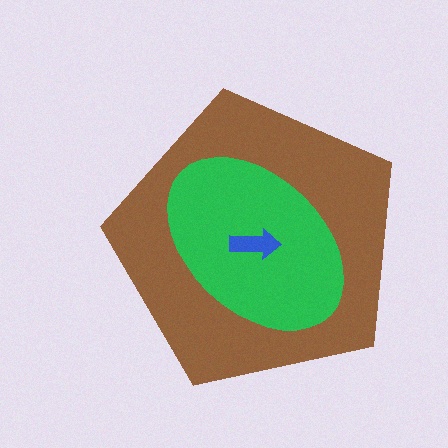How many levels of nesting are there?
3.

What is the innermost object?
The blue arrow.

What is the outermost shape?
The brown pentagon.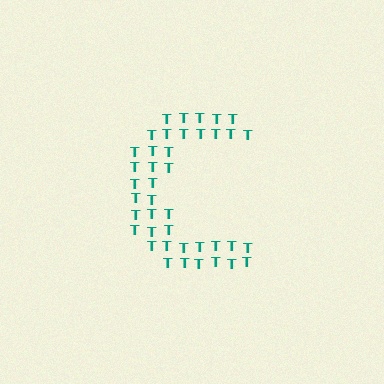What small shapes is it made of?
It is made of small letter T's.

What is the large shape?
The large shape is the letter C.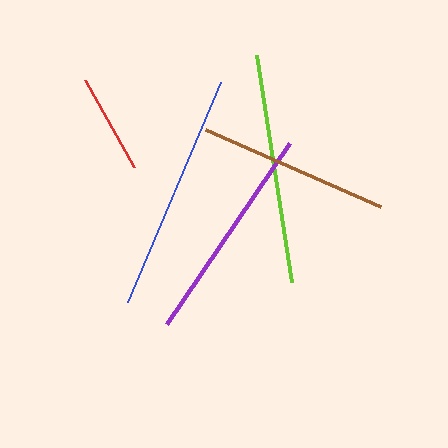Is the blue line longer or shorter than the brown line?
The blue line is longer than the brown line.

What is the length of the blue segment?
The blue segment is approximately 239 pixels long.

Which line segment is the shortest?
The red line is the shortest at approximately 100 pixels.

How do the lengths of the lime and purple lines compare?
The lime and purple lines are approximately the same length.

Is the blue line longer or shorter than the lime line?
The blue line is longer than the lime line.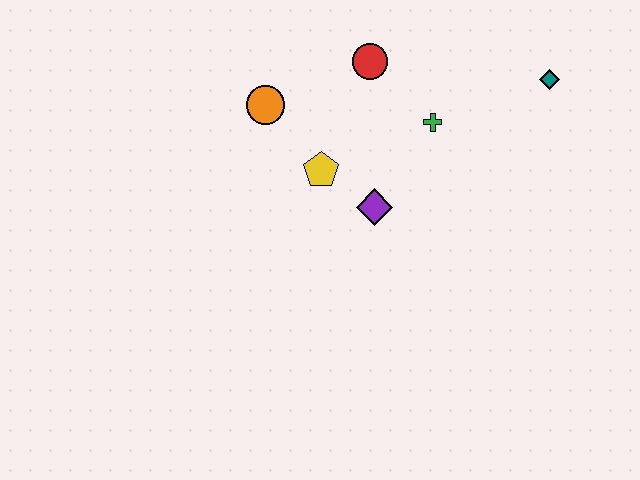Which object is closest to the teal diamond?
The green cross is closest to the teal diamond.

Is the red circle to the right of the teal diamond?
No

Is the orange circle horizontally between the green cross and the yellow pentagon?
No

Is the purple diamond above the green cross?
No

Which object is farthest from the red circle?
The teal diamond is farthest from the red circle.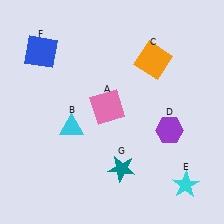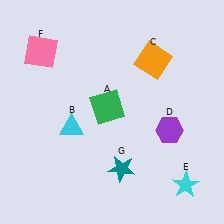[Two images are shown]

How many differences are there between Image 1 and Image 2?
There are 2 differences between the two images.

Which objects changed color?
A changed from pink to green. F changed from blue to pink.